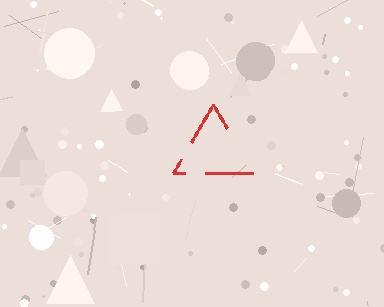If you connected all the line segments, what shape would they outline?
They would outline a triangle.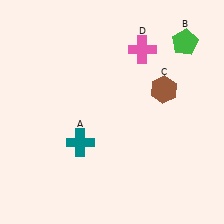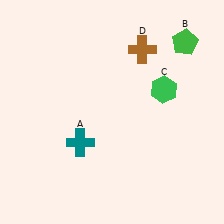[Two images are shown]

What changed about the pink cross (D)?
In Image 1, D is pink. In Image 2, it changed to brown.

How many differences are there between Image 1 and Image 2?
There are 2 differences between the two images.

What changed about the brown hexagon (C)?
In Image 1, C is brown. In Image 2, it changed to green.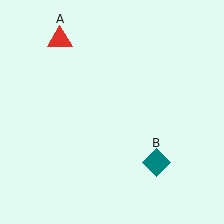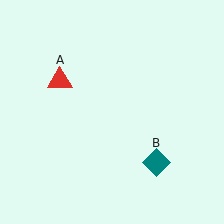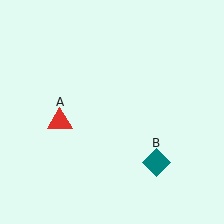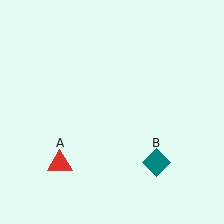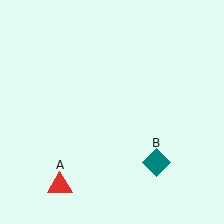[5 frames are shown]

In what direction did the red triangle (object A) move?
The red triangle (object A) moved down.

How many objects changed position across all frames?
1 object changed position: red triangle (object A).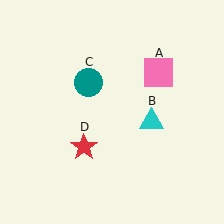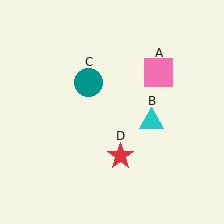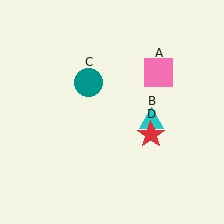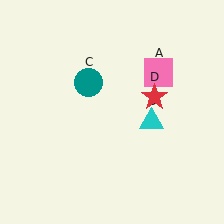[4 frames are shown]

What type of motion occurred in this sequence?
The red star (object D) rotated counterclockwise around the center of the scene.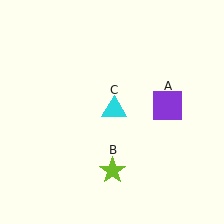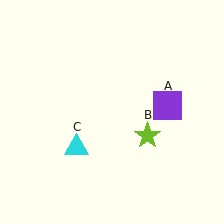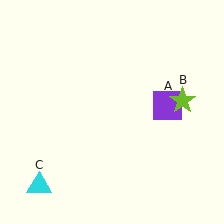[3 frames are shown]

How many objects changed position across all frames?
2 objects changed position: lime star (object B), cyan triangle (object C).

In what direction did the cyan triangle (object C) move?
The cyan triangle (object C) moved down and to the left.